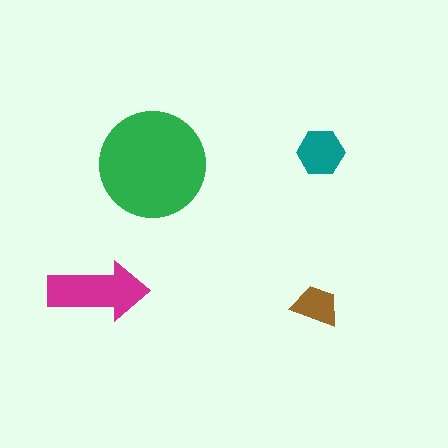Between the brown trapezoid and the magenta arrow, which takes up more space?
The magenta arrow.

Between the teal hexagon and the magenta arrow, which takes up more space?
The magenta arrow.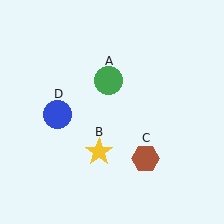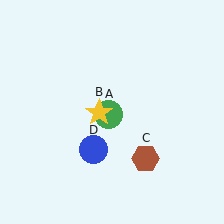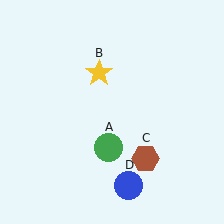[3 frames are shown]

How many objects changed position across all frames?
3 objects changed position: green circle (object A), yellow star (object B), blue circle (object D).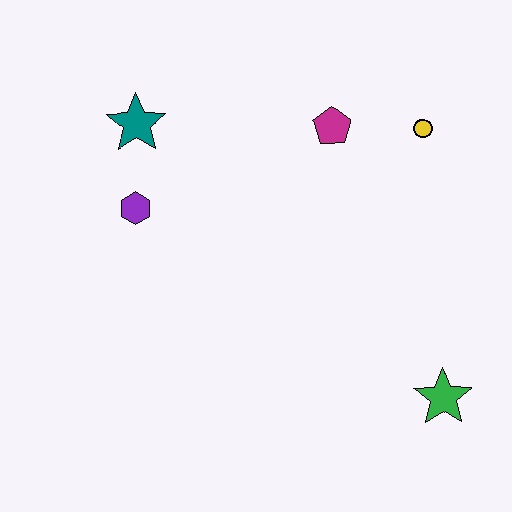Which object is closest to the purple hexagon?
The teal star is closest to the purple hexagon.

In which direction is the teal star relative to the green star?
The teal star is to the left of the green star.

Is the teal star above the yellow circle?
Yes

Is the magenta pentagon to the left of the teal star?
No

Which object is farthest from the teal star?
The green star is farthest from the teal star.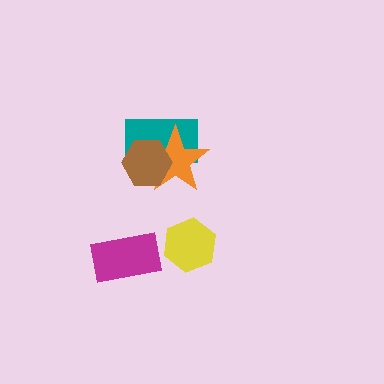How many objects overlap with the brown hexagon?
2 objects overlap with the brown hexagon.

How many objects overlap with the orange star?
2 objects overlap with the orange star.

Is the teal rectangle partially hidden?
Yes, it is partially covered by another shape.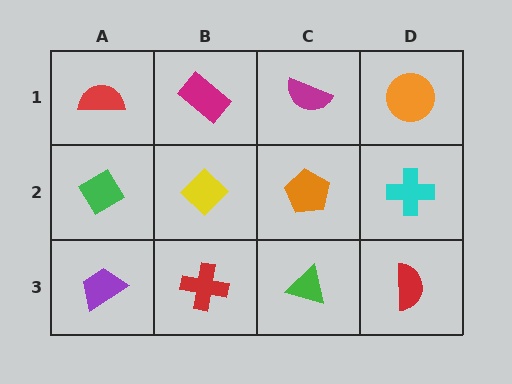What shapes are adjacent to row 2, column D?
An orange circle (row 1, column D), a red semicircle (row 3, column D), an orange pentagon (row 2, column C).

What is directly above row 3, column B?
A yellow diamond.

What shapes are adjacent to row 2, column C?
A magenta semicircle (row 1, column C), a green triangle (row 3, column C), a yellow diamond (row 2, column B), a cyan cross (row 2, column D).